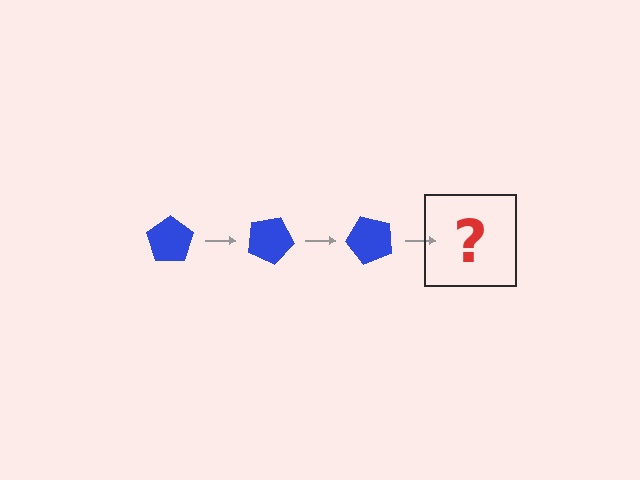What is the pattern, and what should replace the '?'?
The pattern is that the pentagon rotates 25 degrees each step. The '?' should be a blue pentagon rotated 75 degrees.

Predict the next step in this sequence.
The next step is a blue pentagon rotated 75 degrees.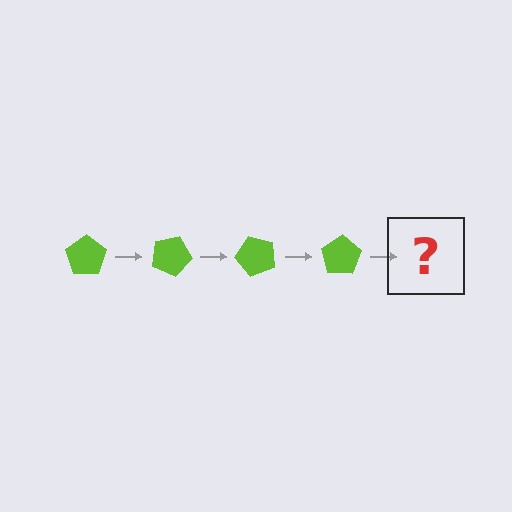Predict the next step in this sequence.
The next step is a lime pentagon rotated 100 degrees.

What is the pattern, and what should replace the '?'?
The pattern is that the pentagon rotates 25 degrees each step. The '?' should be a lime pentagon rotated 100 degrees.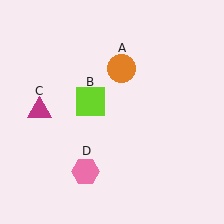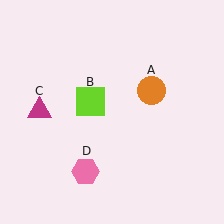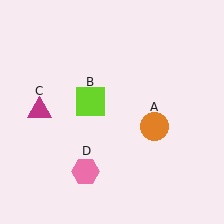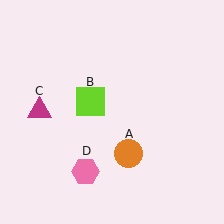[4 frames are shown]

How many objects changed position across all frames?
1 object changed position: orange circle (object A).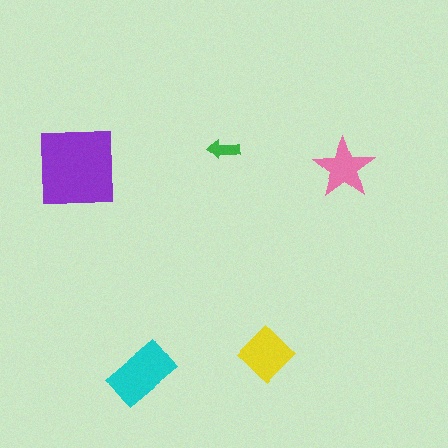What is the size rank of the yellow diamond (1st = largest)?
3rd.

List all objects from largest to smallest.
The purple square, the cyan rectangle, the yellow diamond, the pink star, the green arrow.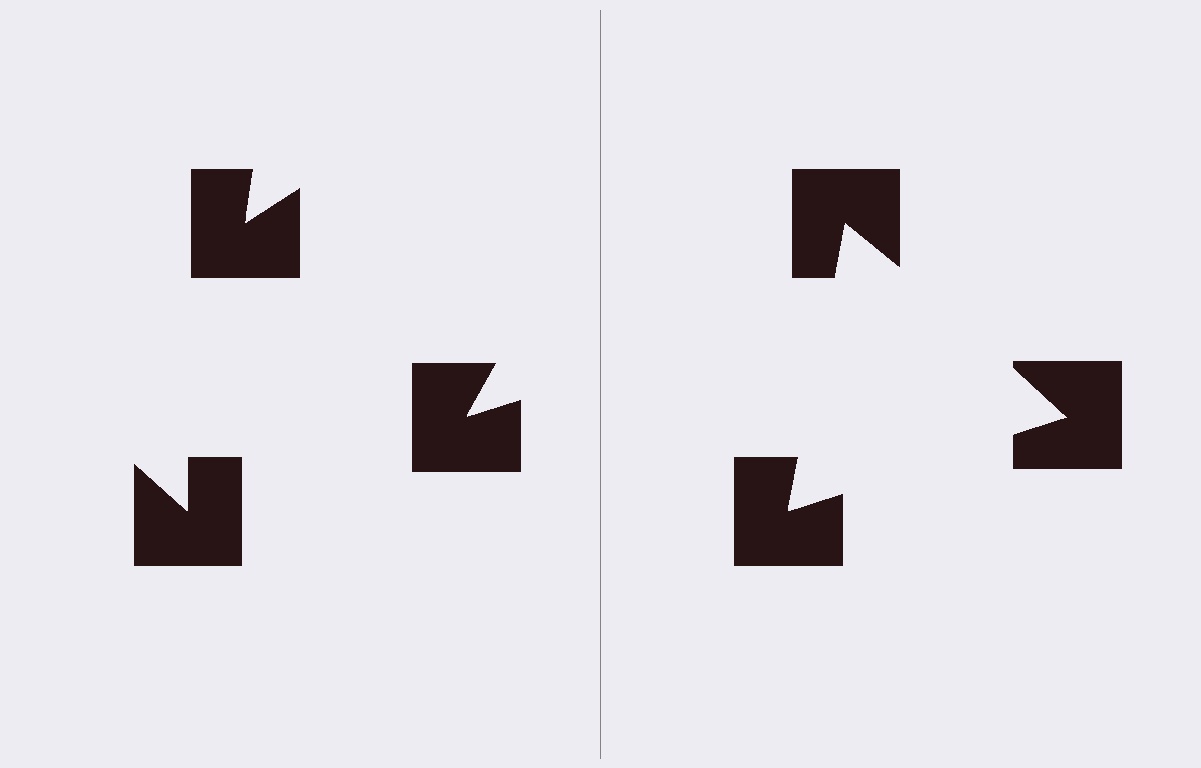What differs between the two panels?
The notched squares are positioned identically on both sides; only the wedge orientations differ. On the right they align to a triangle; on the left they are misaligned.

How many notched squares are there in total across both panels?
6 — 3 on each side.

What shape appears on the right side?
An illusory triangle.